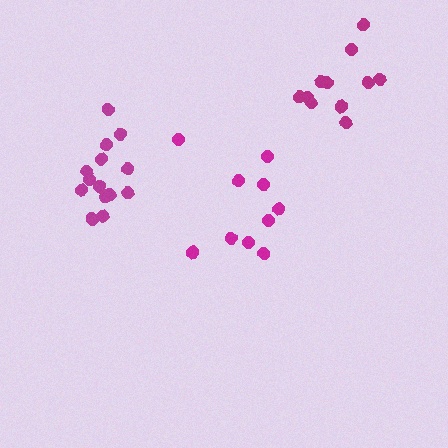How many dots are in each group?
Group 1: 10 dots, Group 2: 14 dots, Group 3: 11 dots (35 total).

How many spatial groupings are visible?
There are 3 spatial groupings.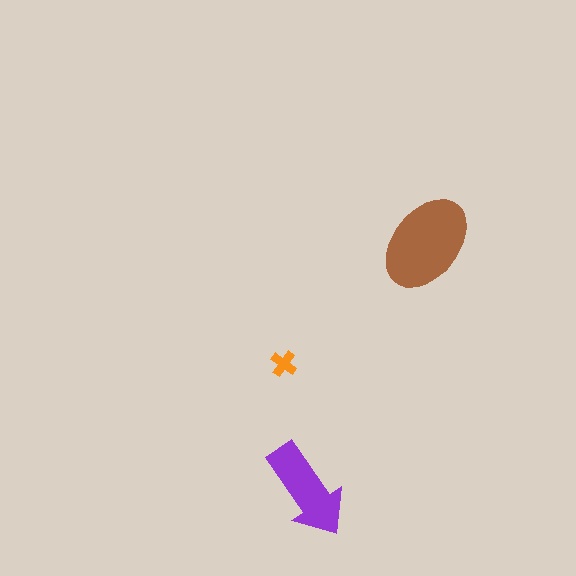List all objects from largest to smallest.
The brown ellipse, the purple arrow, the orange cross.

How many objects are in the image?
There are 3 objects in the image.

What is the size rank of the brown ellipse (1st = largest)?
1st.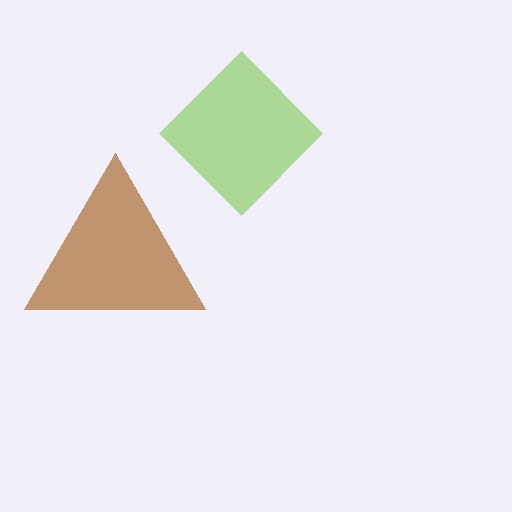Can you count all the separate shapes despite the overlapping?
Yes, there are 2 separate shapes.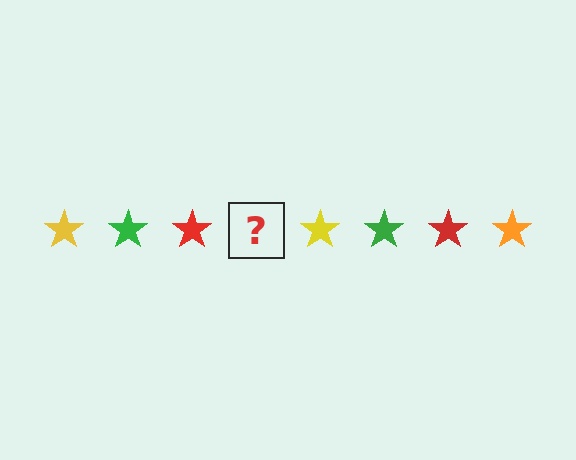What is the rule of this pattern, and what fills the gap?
The rule is that the pattern cycles through yellow, green, red, orange stars. The gap should be filled with an orange star.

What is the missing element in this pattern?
The missing element is an orange star.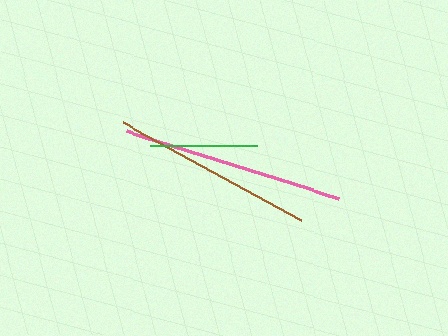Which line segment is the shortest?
The green line is the shortest at approximately 107 pixels.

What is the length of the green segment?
The green segment is approximately 107 pixels long.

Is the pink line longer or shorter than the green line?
The pink line is longer than the green line.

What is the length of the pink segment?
The pink segment is approximately 223 pixels long.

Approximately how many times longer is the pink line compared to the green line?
The pink line is approximately 2.1 times the length of the green line.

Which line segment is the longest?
The pink line is the longest at approximately 223 pixels.